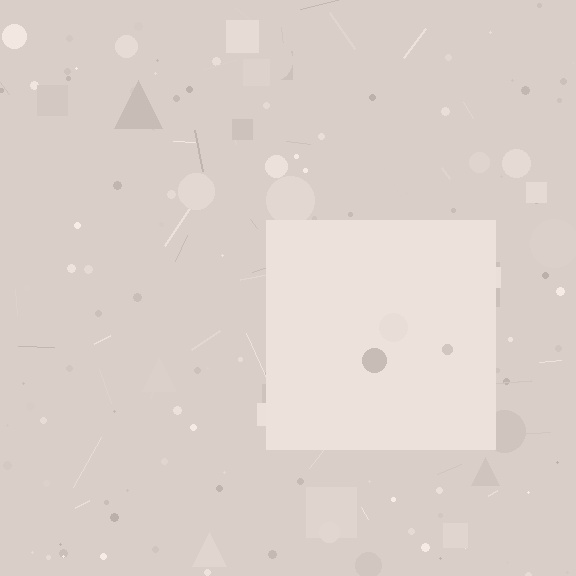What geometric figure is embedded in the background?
A square is embedded in the background.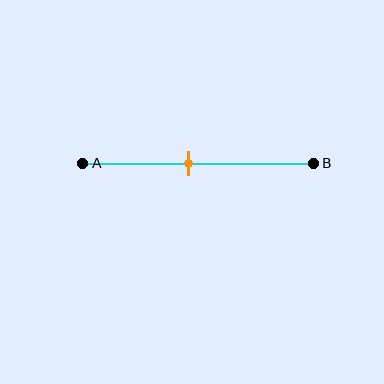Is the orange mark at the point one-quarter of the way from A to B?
No, the mark is at about 45% from A, not at the 25% one-quarter point.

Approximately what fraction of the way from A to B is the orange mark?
The orange mark is approximately 45% of the way from A to B.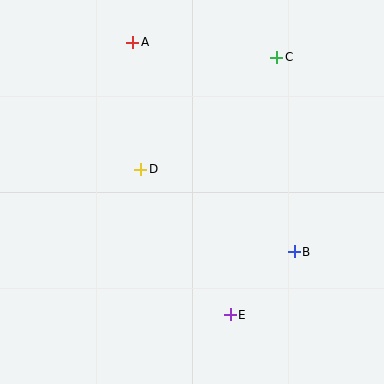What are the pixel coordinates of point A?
Point A is at (133, 42).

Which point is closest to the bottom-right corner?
Point B is closest to the bottom-right corner.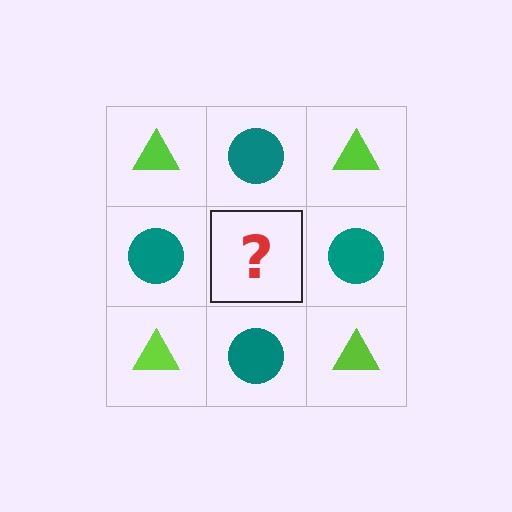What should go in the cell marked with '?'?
The missing cell should contain a lime triangle.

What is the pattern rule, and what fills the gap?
The rule is that it alternates lime triangle and teal circle in a checkerboard pattern. The gap should be filled with a lime triangle.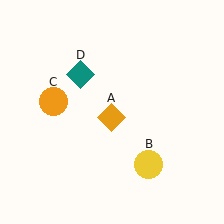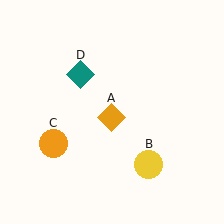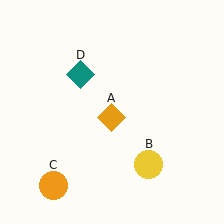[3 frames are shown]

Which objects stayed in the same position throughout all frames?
Orange diamond (object A) and yellow circle (object B) and teal diamond (object D) remained stationary.